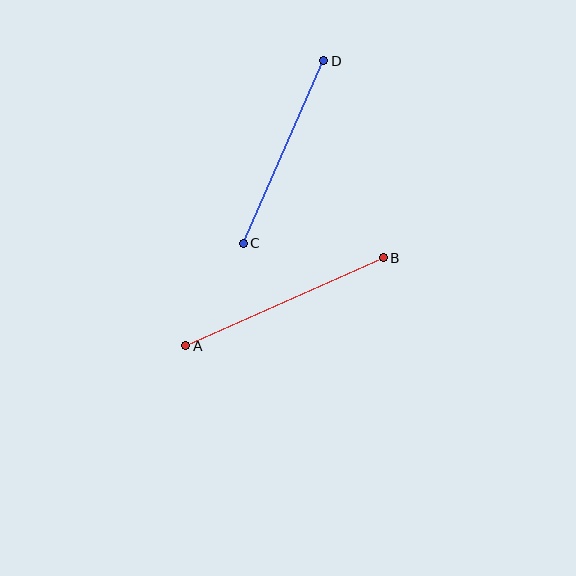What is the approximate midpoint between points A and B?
The midpoint is at approximately (284, 302) pixels.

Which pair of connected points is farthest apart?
Points A and B are farthest apart.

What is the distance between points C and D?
The distance is approximately 200 pixels.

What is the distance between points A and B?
The distance is approximately 217 pixels.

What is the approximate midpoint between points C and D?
The midpoint is at approximately (283, 152) pixels.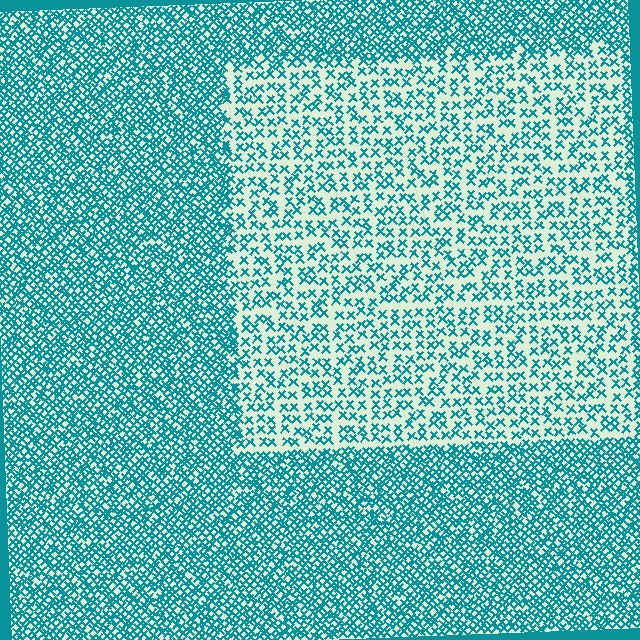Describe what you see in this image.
The image contains small teal elements arranged at two different densities. A rectangle-shaped region is visible where the elements are less densely packed than the surrounding area.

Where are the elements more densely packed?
The elements are more densely packed outside the rectangle boundary.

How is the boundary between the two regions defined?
The boundary is defined by a change in element density (approximately 2.3x ratio). All elements are the same color, size, and shape.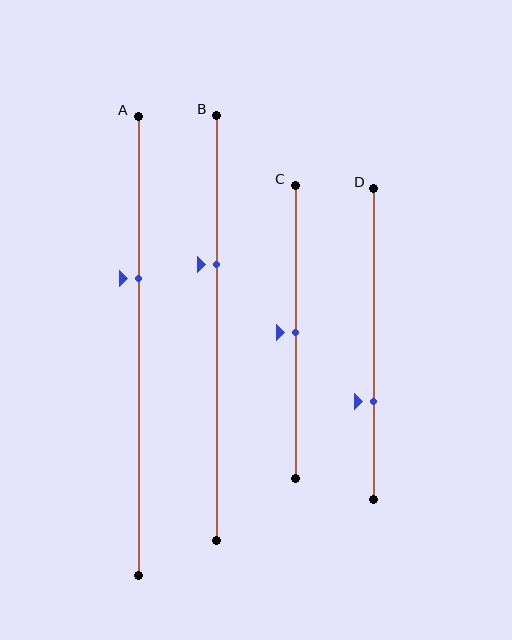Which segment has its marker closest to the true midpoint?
Segment C has its marker closest to the true midpoint.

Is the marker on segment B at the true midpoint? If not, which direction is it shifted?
No, the marker on segment B is shifted upward by about 15% of the segment length.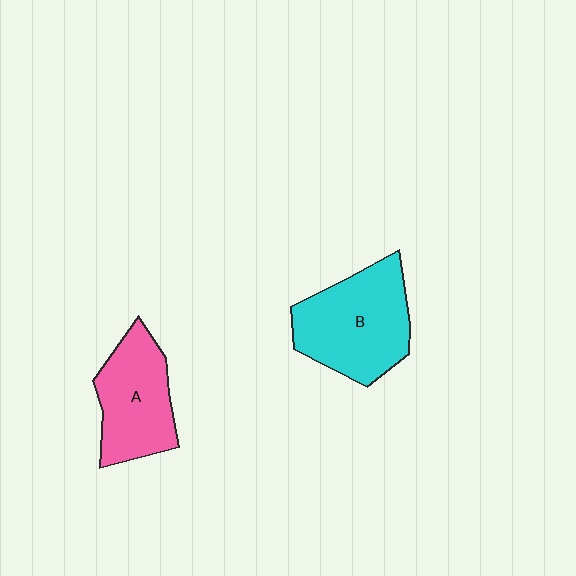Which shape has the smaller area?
Shape A (pink).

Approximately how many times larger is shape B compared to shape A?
Approximately 1.2 times.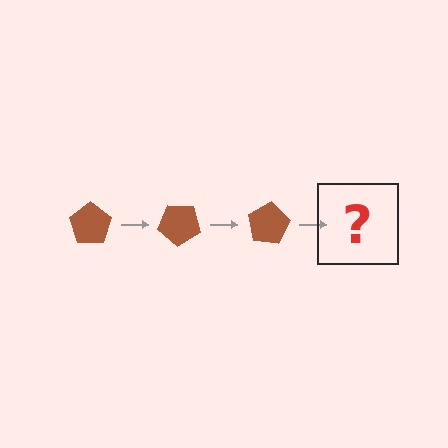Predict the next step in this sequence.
The next step is a brown pentagon rotated 120 degrees.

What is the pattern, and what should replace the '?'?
The pattern is that the pentagon rotates 40 degrees each step. The '?' should be a brown pentagon rotated 120 degrees.